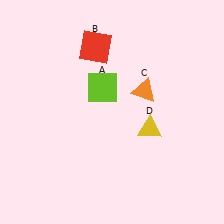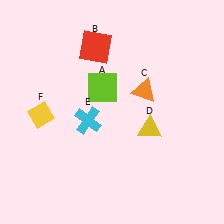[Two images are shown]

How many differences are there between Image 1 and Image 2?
There are 2 differences between the two images.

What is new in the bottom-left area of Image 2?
A yellow diamond (F) was added in the bottom-left area of Image 2.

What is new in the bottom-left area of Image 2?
A cyan cross (E) was added in the bottom-left area of Image 2.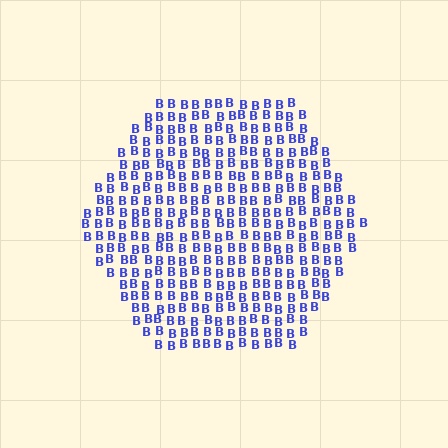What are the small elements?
The small elements are letter B's.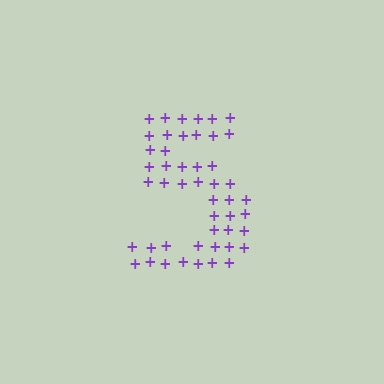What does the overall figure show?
The overall figure shows the digit 5.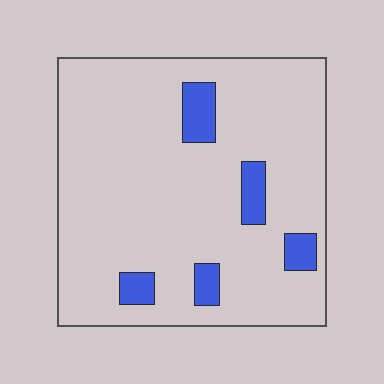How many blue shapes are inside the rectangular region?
5.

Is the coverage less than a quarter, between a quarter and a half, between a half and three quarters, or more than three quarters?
Less than a quarter.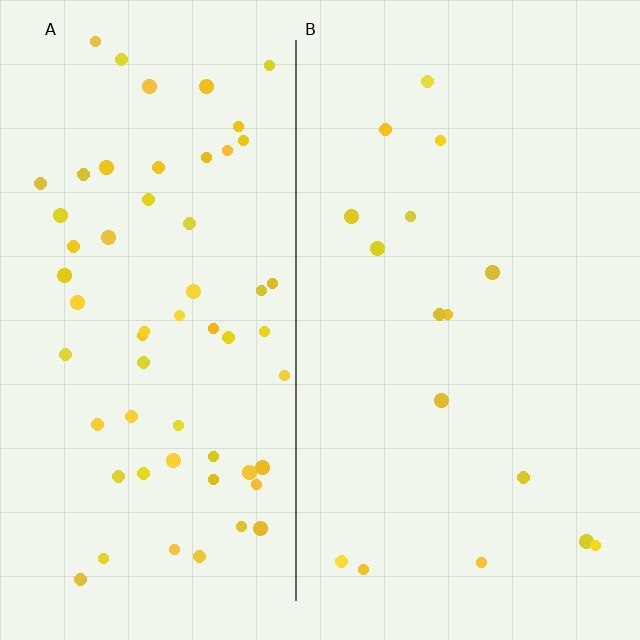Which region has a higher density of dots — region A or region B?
A (the left).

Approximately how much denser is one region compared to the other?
Approximately 3.7× — region A over region B.